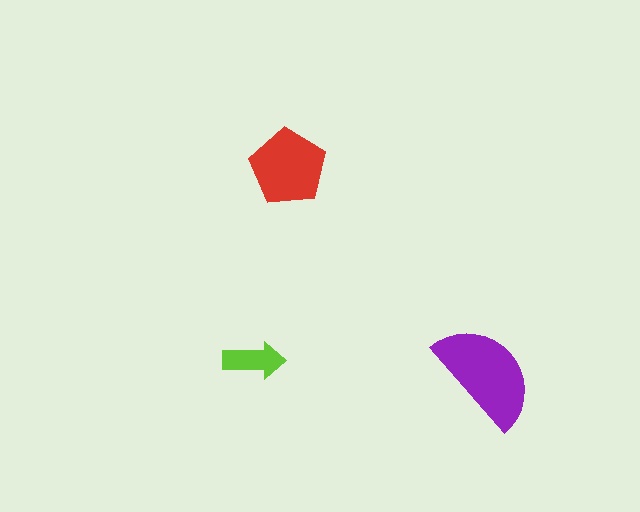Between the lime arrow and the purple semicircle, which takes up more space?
The purple semicircle.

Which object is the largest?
The purple semicircle.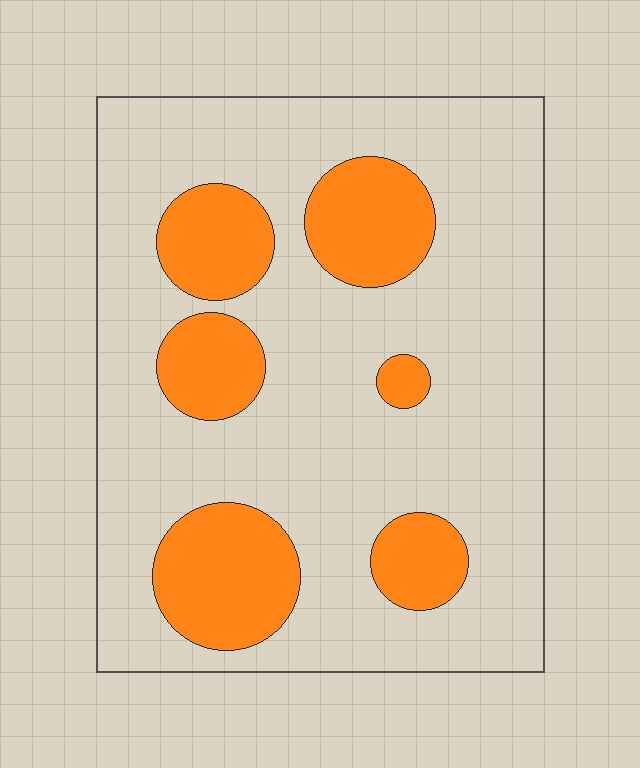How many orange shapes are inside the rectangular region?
6.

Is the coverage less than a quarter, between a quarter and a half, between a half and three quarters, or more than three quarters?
Less than a quarter.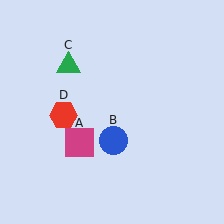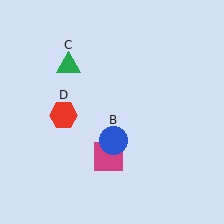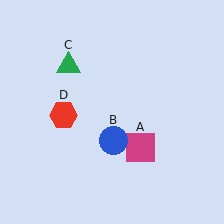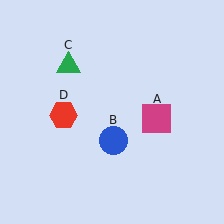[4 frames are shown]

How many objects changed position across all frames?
1 object changed position: magenta square (object A).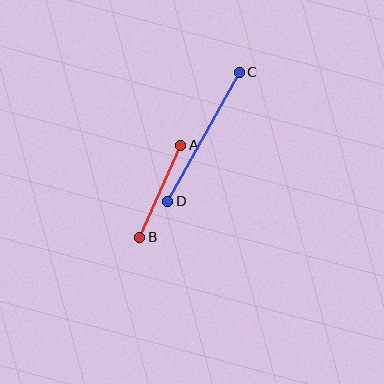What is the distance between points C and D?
The distance is approximately 148 pixels.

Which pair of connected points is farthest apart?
Points C and D are farthest apart.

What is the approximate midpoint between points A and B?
The midpoint is at approximately (160, 191) pixels.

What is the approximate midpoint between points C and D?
The midpoint is at approximately (204, 137) pixels.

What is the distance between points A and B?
The distance is approximately 100 pixels.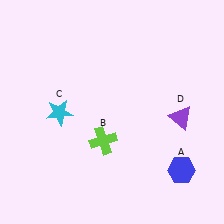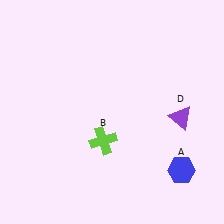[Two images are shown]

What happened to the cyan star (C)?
The cyan star (C) was removed in Image 2. It was in the bottom-left area of Image 1.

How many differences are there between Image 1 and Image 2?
There is 1 difference between the two images.